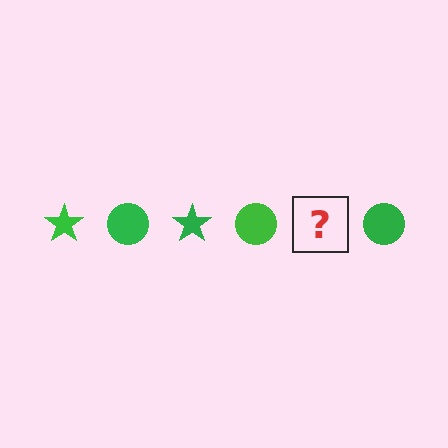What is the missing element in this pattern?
The missing element is a green star.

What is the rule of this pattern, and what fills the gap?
The rule is that the pattern cycles through star, circle shapes in green. The gap should be filled with a green star.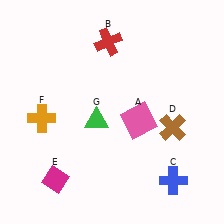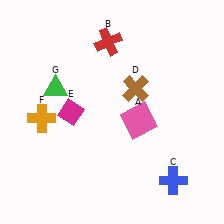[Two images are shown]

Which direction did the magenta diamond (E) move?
The magenta diamond (E) moved up.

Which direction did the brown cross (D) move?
The brown cross (D) moved up.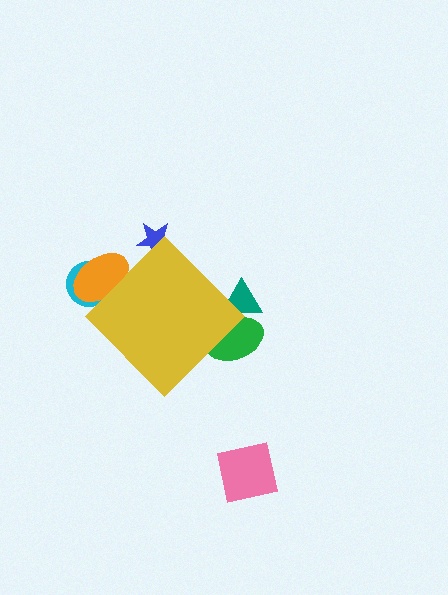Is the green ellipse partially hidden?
Yes, the green ellipse is partially hidden behind the yellow diamond.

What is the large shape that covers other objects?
A yellow diamond.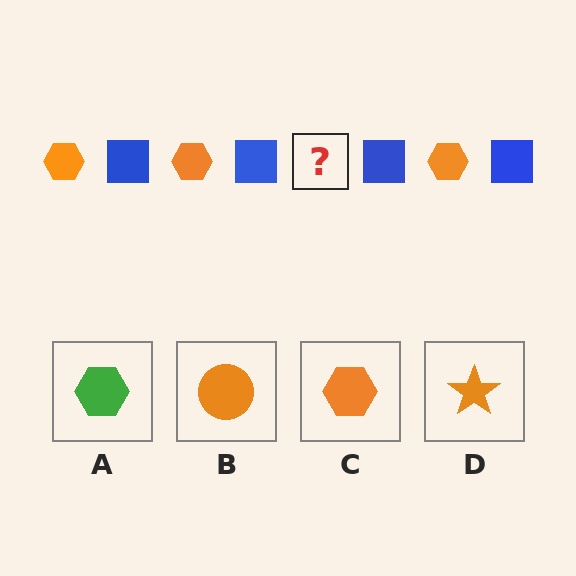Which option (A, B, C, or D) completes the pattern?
C.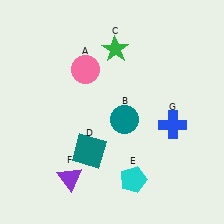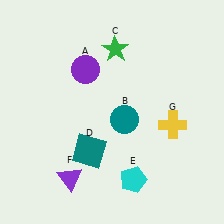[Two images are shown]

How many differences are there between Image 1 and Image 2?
There are 2 differences between the two images.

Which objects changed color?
A changed from pink to purple. G changed from blue to yellow.